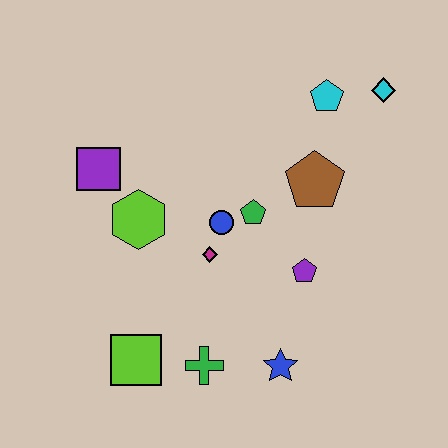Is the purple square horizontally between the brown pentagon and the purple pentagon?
No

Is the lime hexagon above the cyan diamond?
No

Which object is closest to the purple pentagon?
The green pentagon is closest to the purple pentagon.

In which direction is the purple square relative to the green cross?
The purple square is above the green cross.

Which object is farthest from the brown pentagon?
The lime square is farthest from the brown pentagon.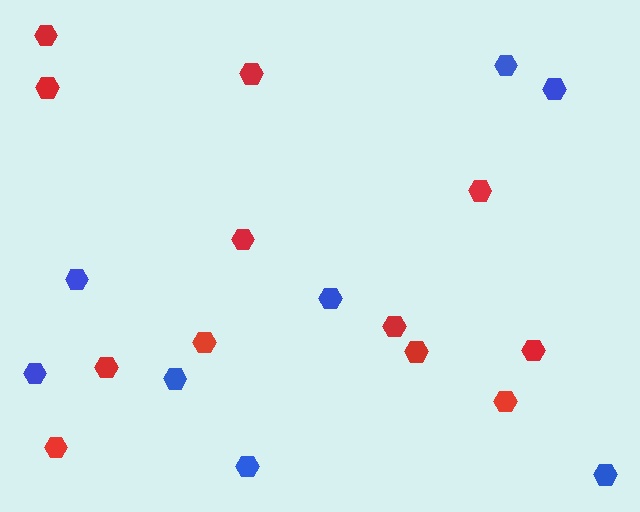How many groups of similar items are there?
There are 2 groups: one group of blue hexagons (8) and one group of red hexagons (12).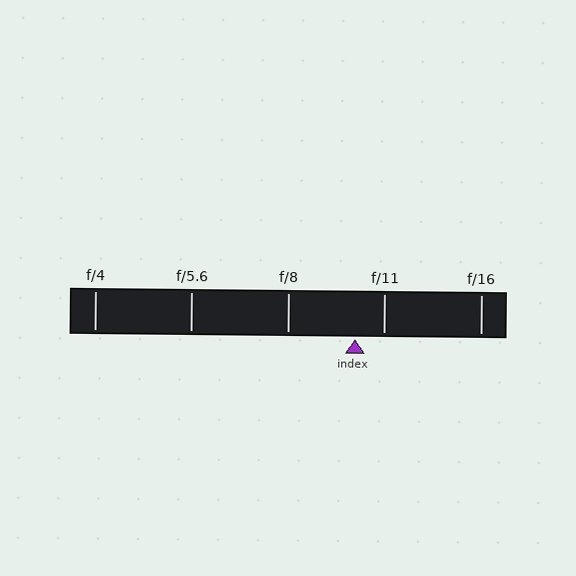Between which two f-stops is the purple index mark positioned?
The index mark is between f/8 and f/11.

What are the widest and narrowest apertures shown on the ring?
The widest aperture shown is f/4 and the narrowest is f/16.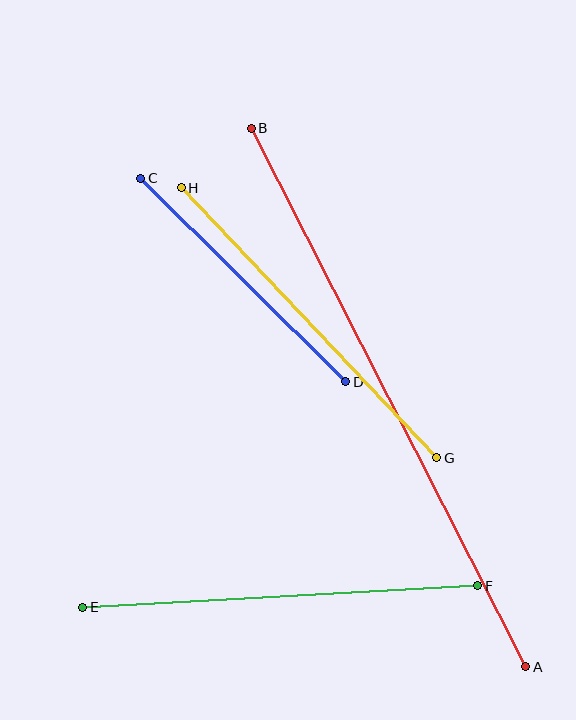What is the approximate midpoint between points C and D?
The midpoint is at approximately (243, 280) pixels.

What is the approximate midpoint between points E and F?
The midpoint is at approximately (280, 596) pixels.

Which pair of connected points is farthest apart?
Points A and B are farthest apart.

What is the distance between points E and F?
The distance is approximately 395 pixels.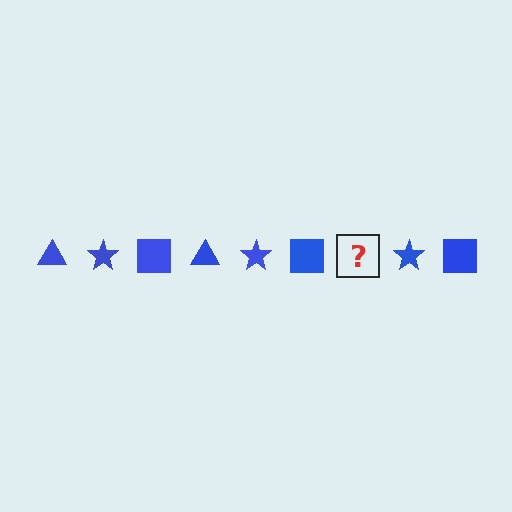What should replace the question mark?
The question mark should be replaced with a blue triangle.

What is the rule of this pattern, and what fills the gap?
The rule is that the pattern cycles through triangle, star, square shapes in blue. The gap should be filled with a blue triangle.